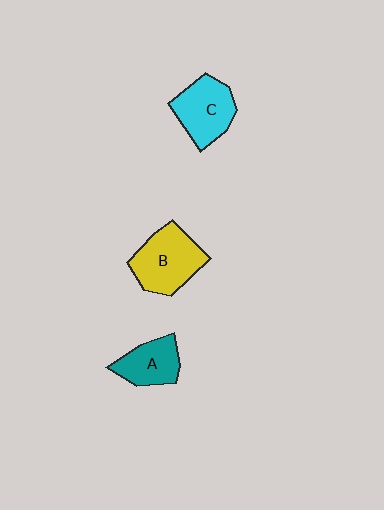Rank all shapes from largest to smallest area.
From largest to smallest: B (yellow), C (cyan), A (teal).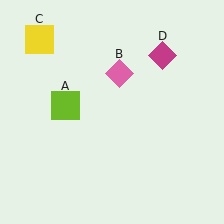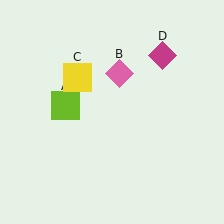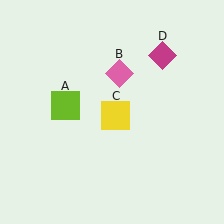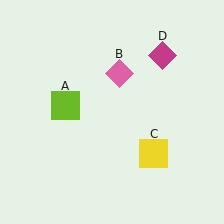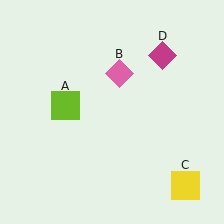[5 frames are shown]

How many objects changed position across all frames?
1 object changed position: yellow square (object C).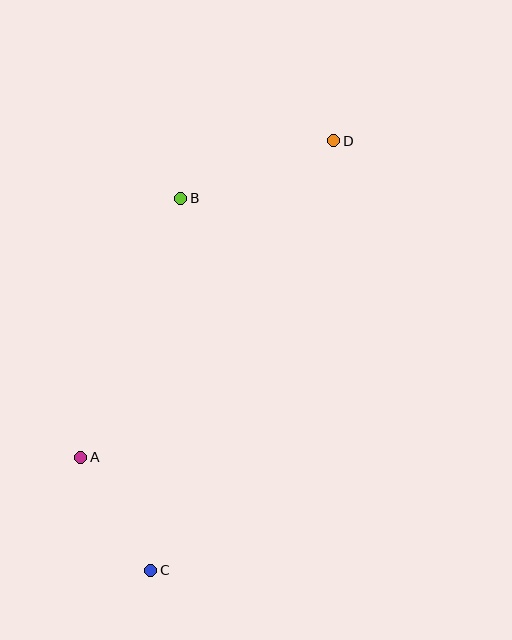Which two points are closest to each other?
Points A and C are closest to each other.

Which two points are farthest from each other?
Points C and D are farthest from each other.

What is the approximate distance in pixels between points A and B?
The distance between A and B is approximately 278 pixels.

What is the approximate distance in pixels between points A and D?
The distance between A and D is approximately 405 pixels.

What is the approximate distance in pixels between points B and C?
The distance between B and C is approximately 373 pixels.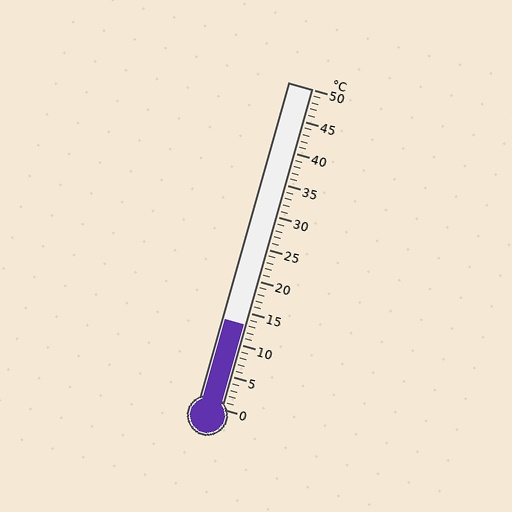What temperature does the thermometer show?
The thermometer shows approximately 13°C.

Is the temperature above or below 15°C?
The temperature is below 15°C.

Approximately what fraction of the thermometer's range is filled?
The thermometer is filled to approximately 25% of its range.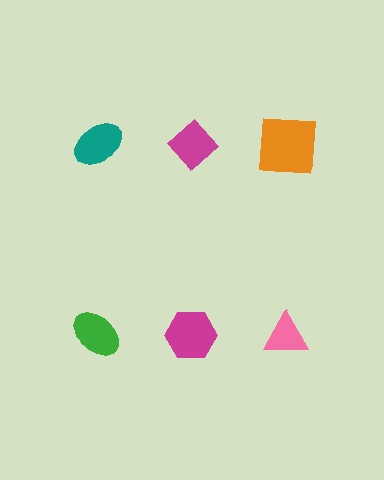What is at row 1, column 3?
An orange square.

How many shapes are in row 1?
3 shapes.